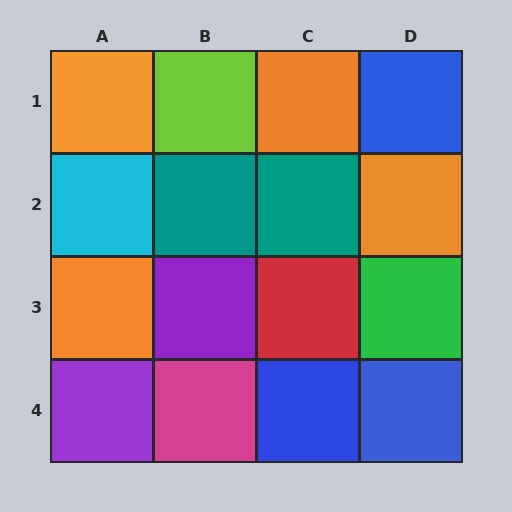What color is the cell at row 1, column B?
Lime.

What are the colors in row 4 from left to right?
Purple, magenta, blue, blue.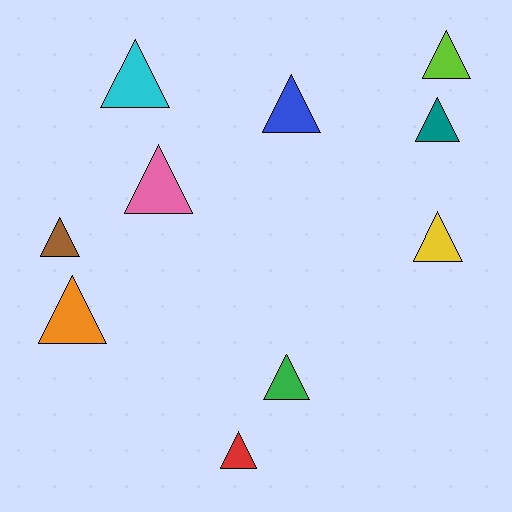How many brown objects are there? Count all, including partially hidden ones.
There is 1 brown object.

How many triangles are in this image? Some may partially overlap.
There are 10 triangles.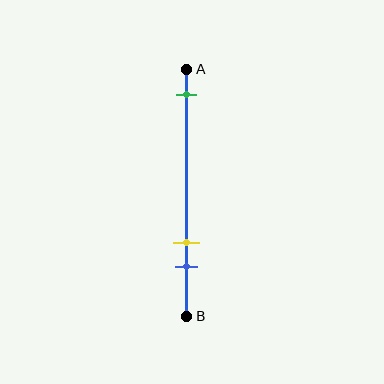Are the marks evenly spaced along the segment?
No, the marks are not evenly spaced.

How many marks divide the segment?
There are 3 marks dividing the segment.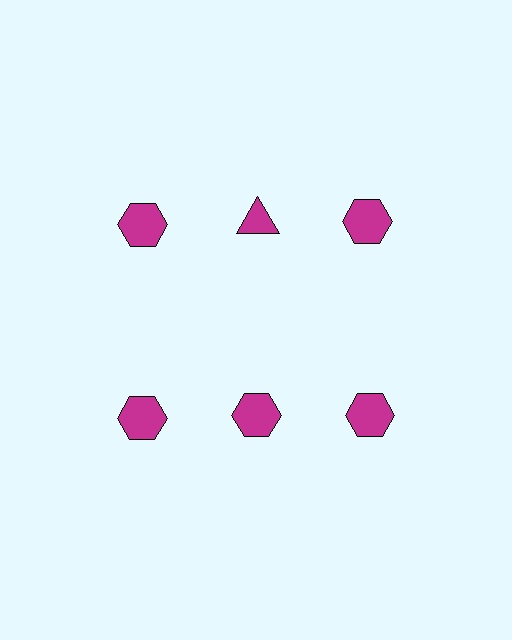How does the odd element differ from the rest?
It has a different shape: triangle instead of hexagon.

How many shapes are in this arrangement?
There are 6 shapes arranged in a grid pattern.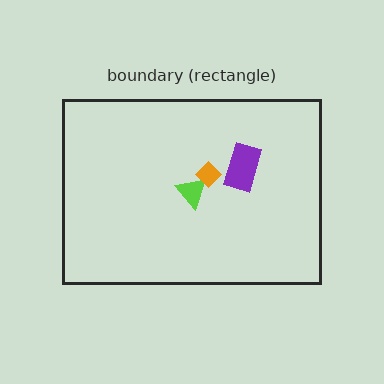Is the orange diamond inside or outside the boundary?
Inside.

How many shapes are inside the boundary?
3 inside, 0 outside.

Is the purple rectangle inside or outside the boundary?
Inside.